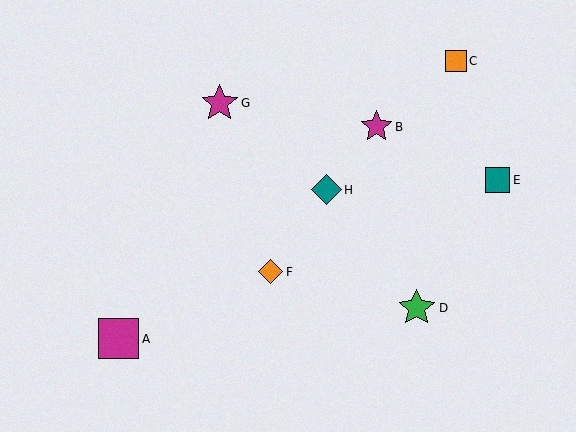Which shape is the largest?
The magenta square (labeled A) is the largest.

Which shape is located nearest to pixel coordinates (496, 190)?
The teal square (labeled E) at (497, 180) is nearest to that location.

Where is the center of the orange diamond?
The center of the orange diamond is at (271, 272).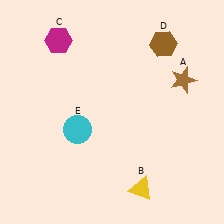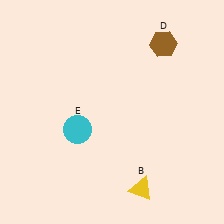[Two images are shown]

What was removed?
The brown star (A), the magenta hexagon (C) were removed in Image 2.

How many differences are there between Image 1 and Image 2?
There are 2 differences between the two images.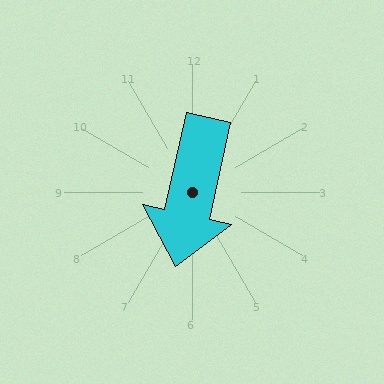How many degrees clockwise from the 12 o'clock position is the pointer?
Approximately 192 degrees.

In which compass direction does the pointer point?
South.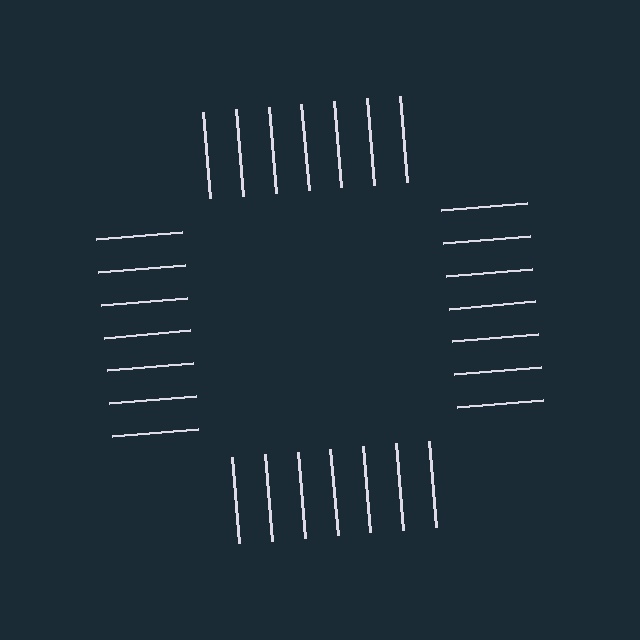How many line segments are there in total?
28 — 7 along each of the 4 edges.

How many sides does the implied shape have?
4 sides — the line-ends trace a square.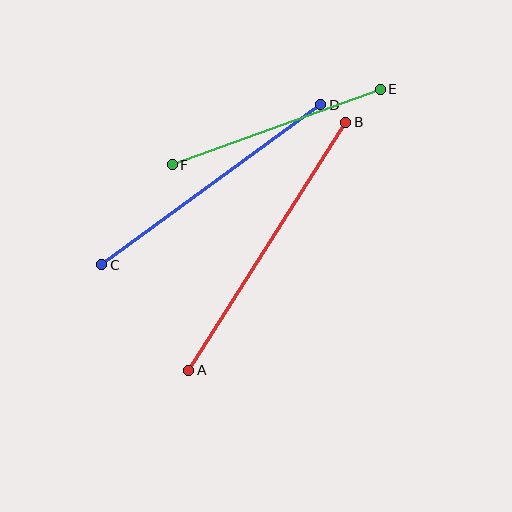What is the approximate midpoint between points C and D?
The midpoint is at approximately (211, 185) pixels.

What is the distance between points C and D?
The distance is approximately 271 pixels.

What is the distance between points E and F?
The distance is approximately 221 pixels.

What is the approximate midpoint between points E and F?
The midpoint is at approximately (276, 127) pixels.